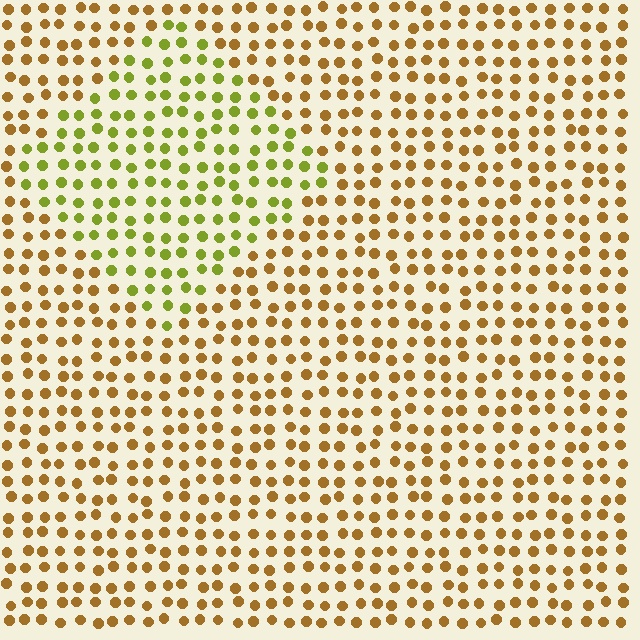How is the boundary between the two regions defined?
The boundary is defined purely by a slight shift in hue (about 41 degrees). Spacing, size, and orientation are identical on both sides.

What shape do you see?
I see a diamond.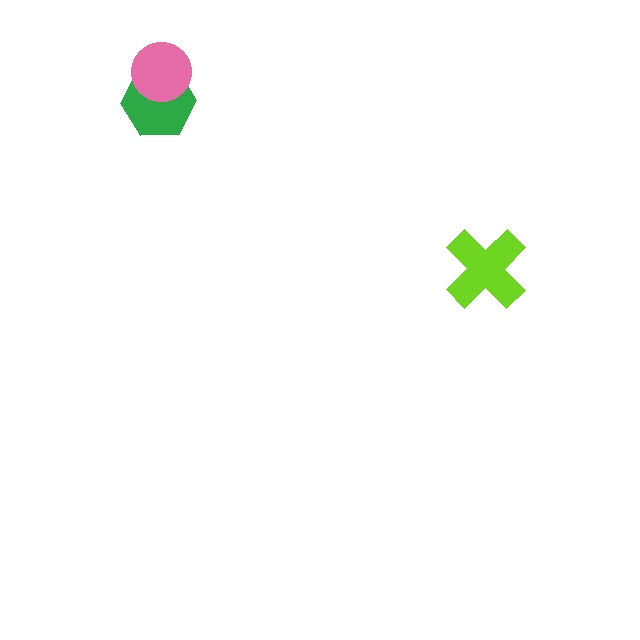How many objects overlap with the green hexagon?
1 object overlaps with the green hexagon.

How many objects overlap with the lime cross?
0 objects overlap with the lime cross.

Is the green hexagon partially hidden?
Yes, it is partially covered by another shape.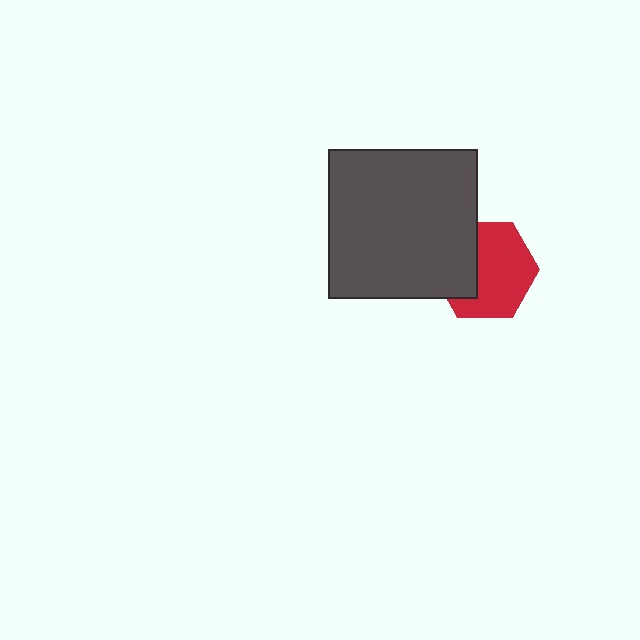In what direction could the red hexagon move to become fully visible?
The red hexagon could move right. That would shift it out from behind the dark gray square entirely.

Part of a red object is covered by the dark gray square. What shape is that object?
It is a hexagon.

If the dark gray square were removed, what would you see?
You would see the complete red hexagon.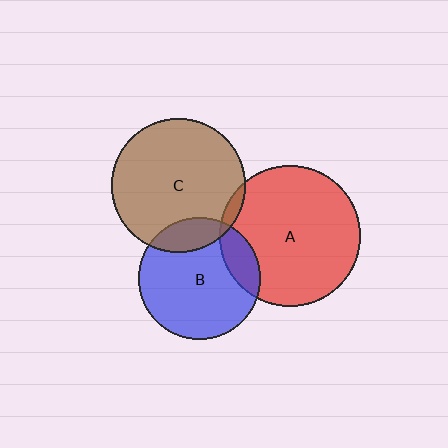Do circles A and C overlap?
Yes.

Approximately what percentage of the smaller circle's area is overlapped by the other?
Approximately 5%.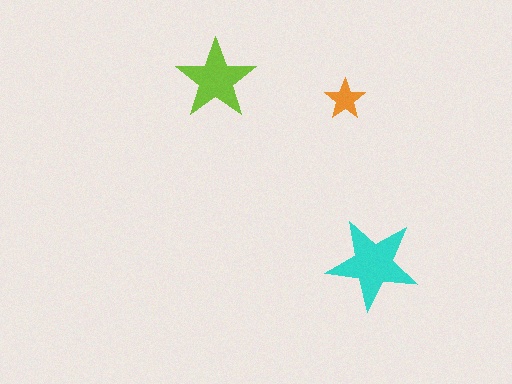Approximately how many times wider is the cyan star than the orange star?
About 2.5 times wider.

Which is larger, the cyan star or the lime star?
The cyan one.